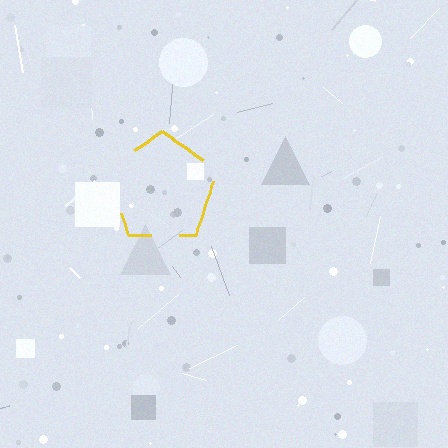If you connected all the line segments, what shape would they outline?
They would outline a pentagon.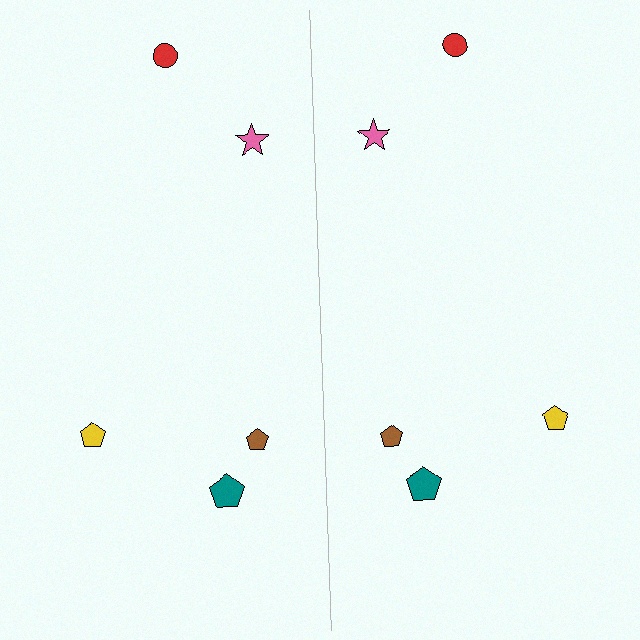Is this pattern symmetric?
Yes, this pattern has bilateral (reflection) symmetry.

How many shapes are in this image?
There are 10 shapes in this image.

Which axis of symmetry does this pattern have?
The pattern has a vertical axis of symmetry running through the center of the image.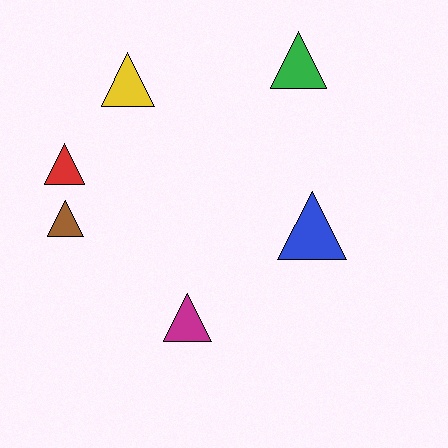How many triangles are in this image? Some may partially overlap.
There are 6 triangles.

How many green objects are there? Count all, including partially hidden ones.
There is 1 green object.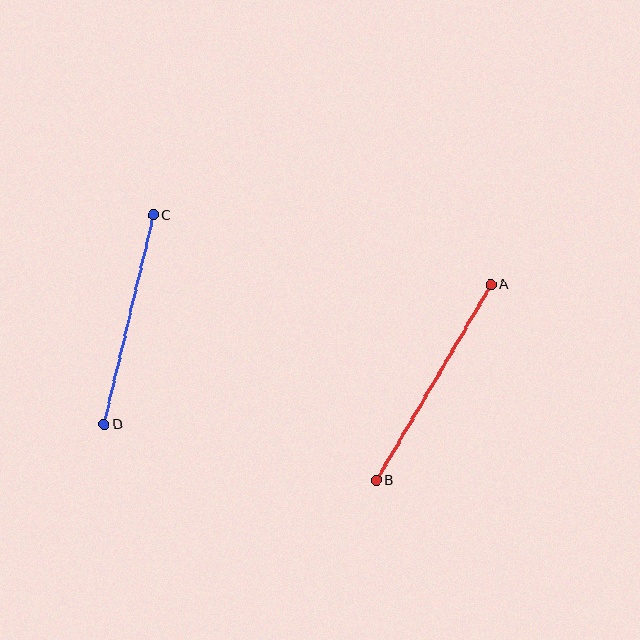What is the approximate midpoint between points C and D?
The midpoint is at approximately (129, 320) pixels.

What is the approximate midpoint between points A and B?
The midpoint is at approximately (434, 383) pixels.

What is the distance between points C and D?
The distance is approximately 215 pixels.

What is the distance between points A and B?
The distance is approximately 227 pixels.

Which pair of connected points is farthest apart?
Points A and B are farthest apart.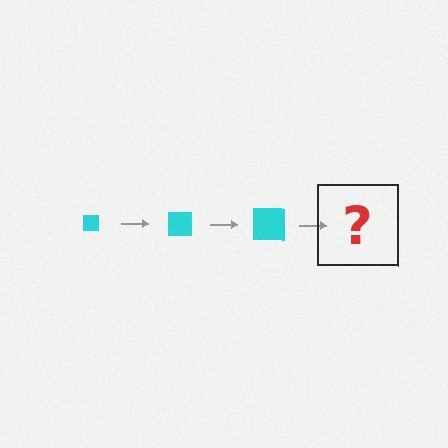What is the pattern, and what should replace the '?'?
The pattern is that the square gets progressively larger each step. The '?' should be a cyan square, larger than the previous one.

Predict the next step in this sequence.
The next step is a cyan square, larger than the previous one.